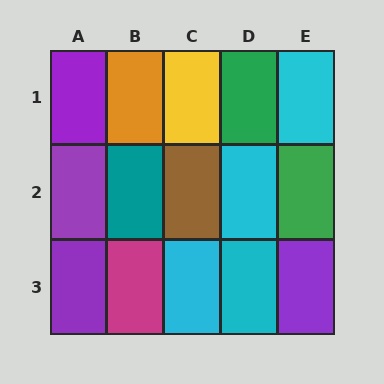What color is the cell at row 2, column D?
Cyan.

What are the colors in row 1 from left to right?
Purple, orange, yellow, green, cyan.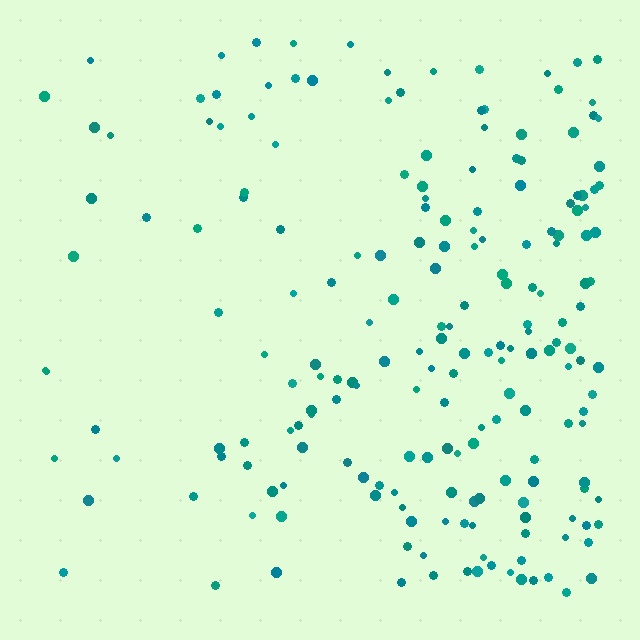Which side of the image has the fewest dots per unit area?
The left.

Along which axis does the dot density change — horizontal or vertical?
Horizontal.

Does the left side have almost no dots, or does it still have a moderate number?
Still a moderate number, just noticeably fewer than the right.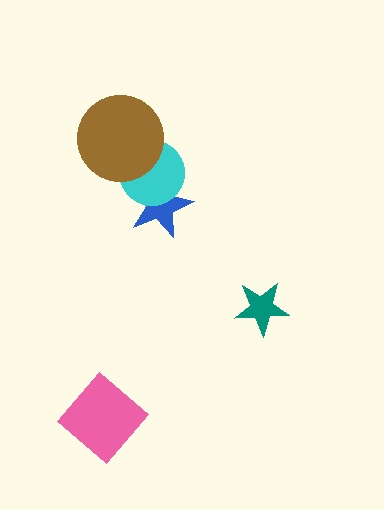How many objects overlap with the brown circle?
1 object overlaps with the brown circle.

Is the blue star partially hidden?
Yes, it is partially covered by another shape.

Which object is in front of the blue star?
The cyan circle is in front of the blue star.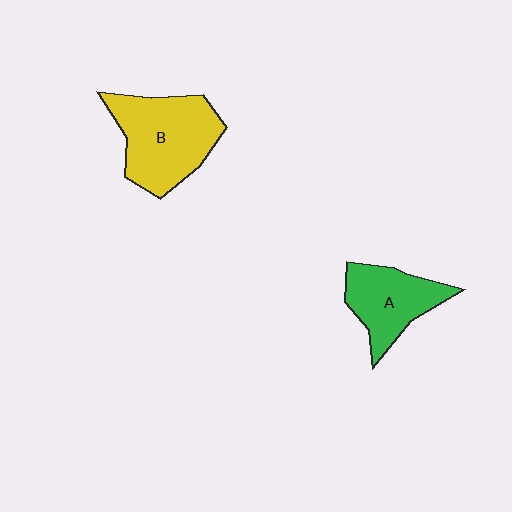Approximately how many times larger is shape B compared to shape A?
Approximately 1.4 times.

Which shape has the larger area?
Shape B (yellow).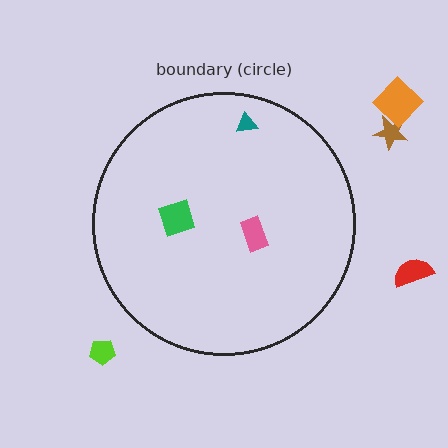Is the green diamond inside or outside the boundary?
Inside.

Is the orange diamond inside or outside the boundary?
Outside.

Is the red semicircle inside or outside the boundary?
Outside.